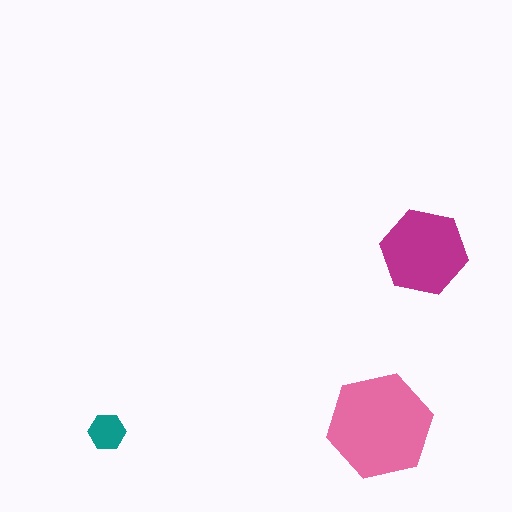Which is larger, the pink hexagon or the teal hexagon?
The pink one.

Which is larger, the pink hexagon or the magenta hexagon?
The pink one.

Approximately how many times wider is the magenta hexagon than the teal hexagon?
About 2.5 times wider.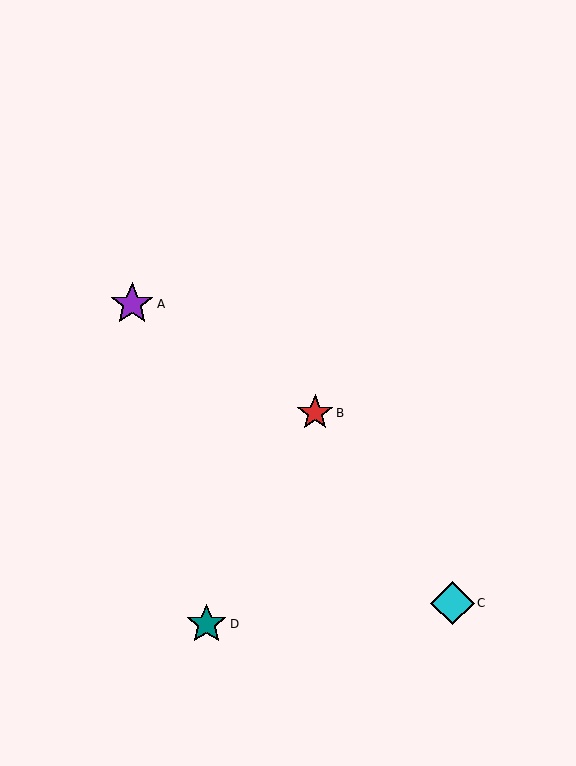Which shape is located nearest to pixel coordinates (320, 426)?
The red star (labeled B) at (315, 413) is nearest to that location.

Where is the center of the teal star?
The center of the teal star is at (207, 624).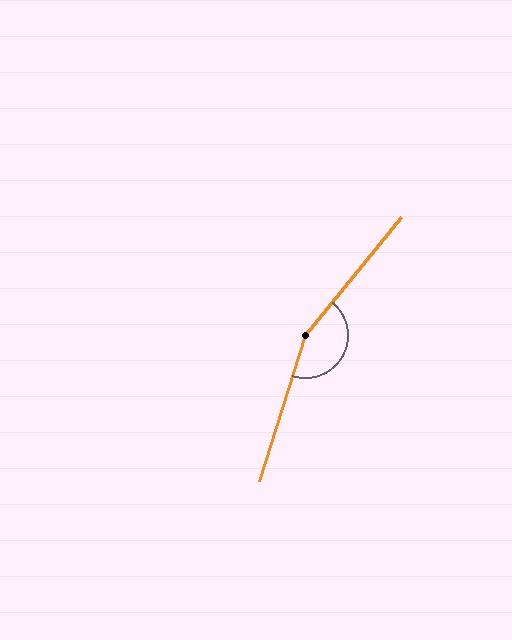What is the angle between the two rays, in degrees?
Approximately 158 degrees.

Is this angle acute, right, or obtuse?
It is obtuse.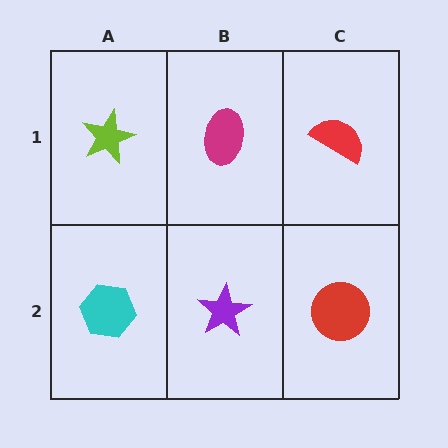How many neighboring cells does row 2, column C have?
2.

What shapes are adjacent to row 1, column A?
A cyan hexagon (row 2, column A), a magenta ellipse (row 1, column B).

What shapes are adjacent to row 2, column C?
A red semicircle (row 1, column C), a purple star (row 2, column B).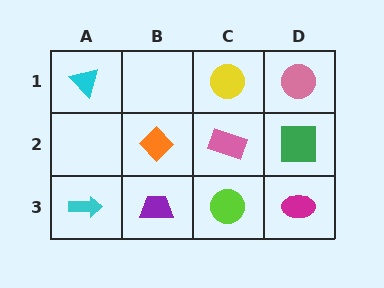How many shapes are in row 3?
4 shapes.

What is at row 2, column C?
A pink rectangle.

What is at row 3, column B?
A purple trapezoid.